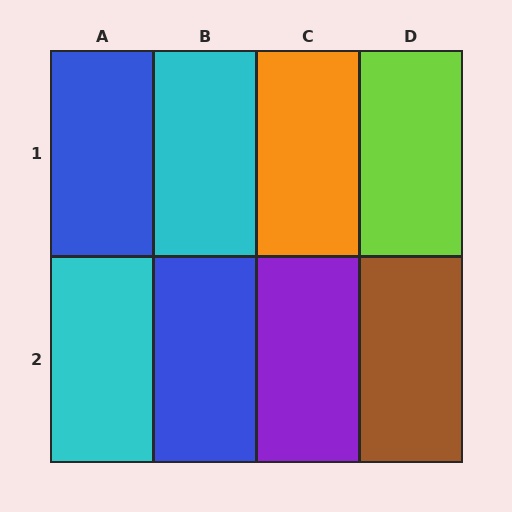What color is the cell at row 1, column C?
Orange.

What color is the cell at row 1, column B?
Cyan.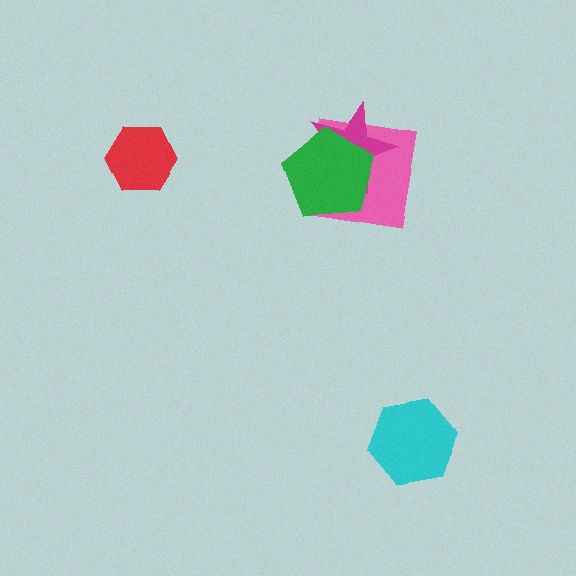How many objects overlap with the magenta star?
2 objects overlap with the magenta star.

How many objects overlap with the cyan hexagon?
0 objects overlap with the cyan hexagon.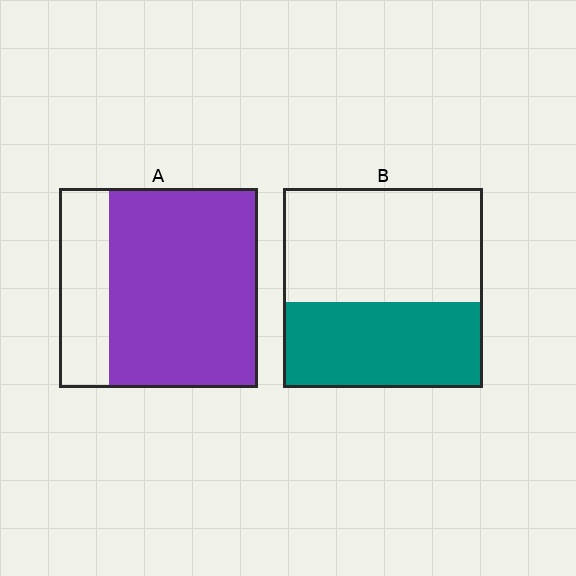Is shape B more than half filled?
No.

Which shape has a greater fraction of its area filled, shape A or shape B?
Shape A.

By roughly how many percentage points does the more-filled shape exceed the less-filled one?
By roughly 30 percentage points (A over B).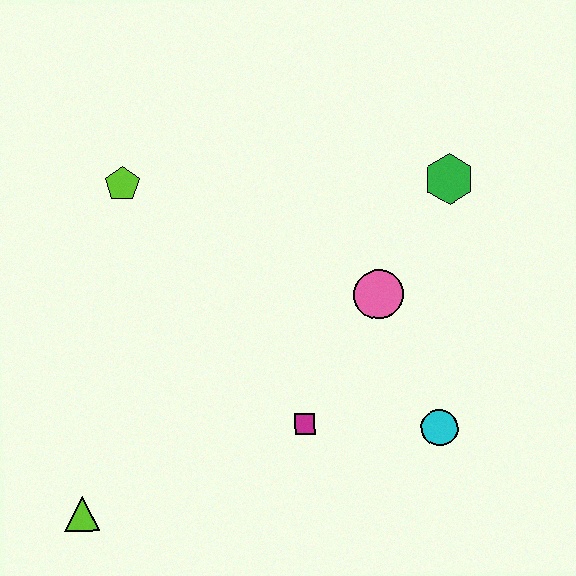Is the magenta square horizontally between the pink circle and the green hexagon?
No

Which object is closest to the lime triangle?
The magenta square is closest to the lime triangle.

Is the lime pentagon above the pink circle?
Yes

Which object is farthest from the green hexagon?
The lime triangle is farthest from the green hexagon.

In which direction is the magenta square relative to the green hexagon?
The magenta square is below the green hexagon.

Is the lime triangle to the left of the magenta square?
Yes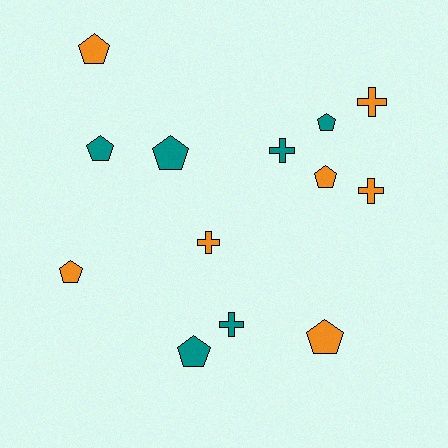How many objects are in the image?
There are 13 objects.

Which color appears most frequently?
Orange, with 7 objects.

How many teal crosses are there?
There are 2 teal crosses.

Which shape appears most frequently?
Pentagon, with 8 objects.